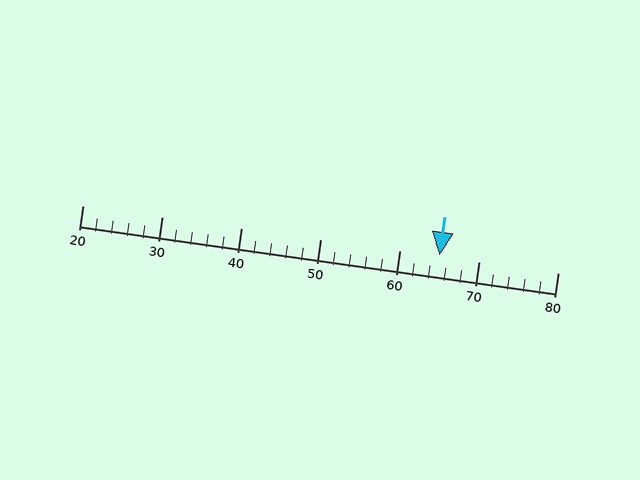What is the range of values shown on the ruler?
The ruler shows values from 20 to 80.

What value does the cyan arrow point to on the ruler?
The cyan arrow points to approximately 65.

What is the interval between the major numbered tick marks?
The major tick marks are spaced 10 units apart.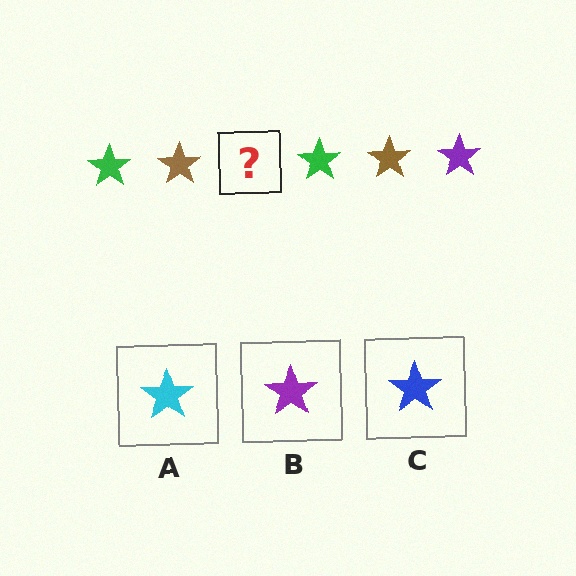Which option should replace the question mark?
Option B.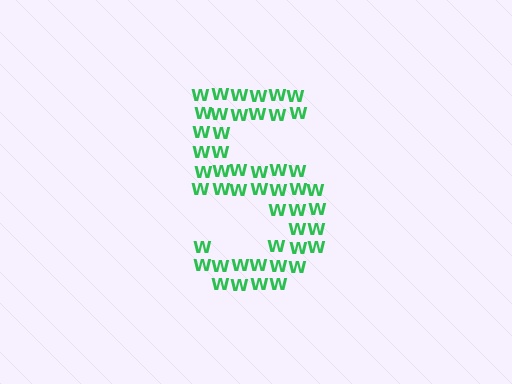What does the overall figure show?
The overall figure shows the digit 5.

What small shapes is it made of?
It is made of small letter W's.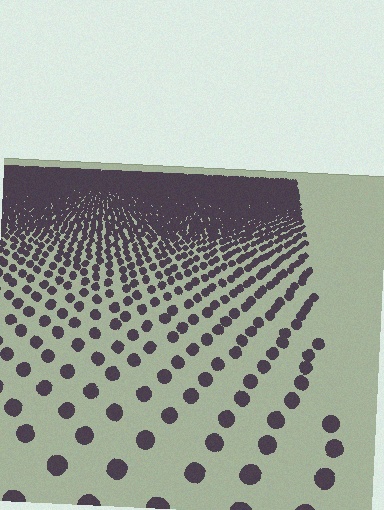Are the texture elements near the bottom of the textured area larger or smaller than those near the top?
Larger. Near the bottom, elements are closer to the viewer and appear at a bigger on-screen size.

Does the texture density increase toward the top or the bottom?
Density increases toward the top.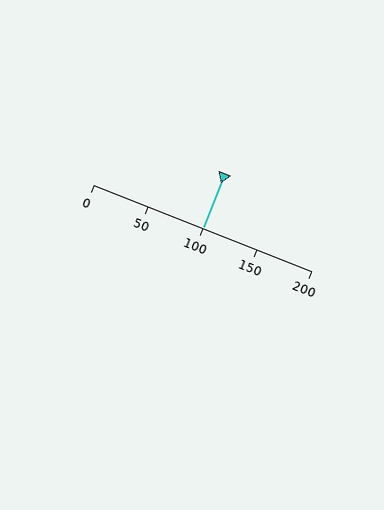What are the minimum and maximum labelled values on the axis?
The axis runs from 0 to 200.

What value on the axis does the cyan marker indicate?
The marker indicates approximately 100.